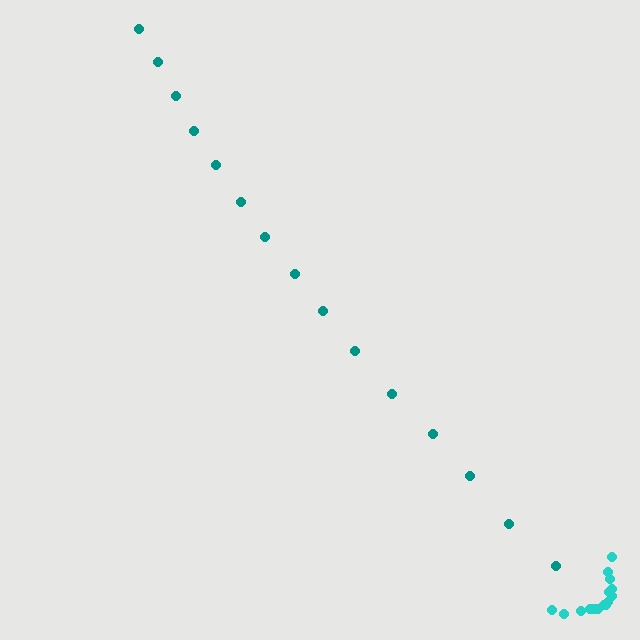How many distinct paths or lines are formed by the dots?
There are 2 distinct paths.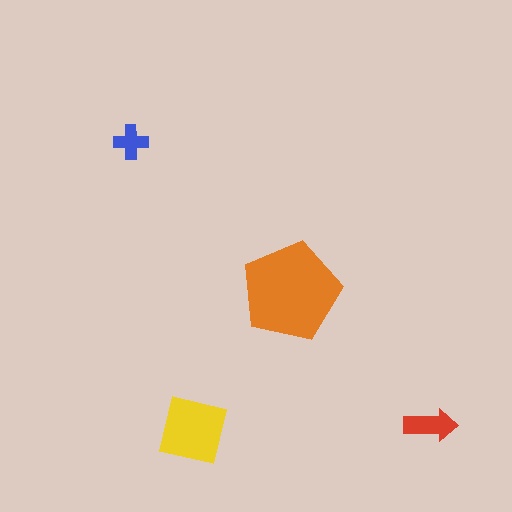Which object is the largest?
The orange pentagon.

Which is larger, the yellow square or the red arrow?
The yellow square.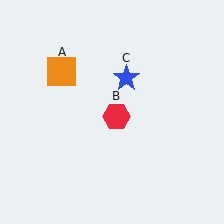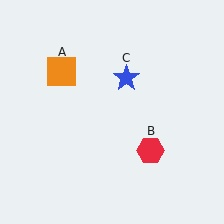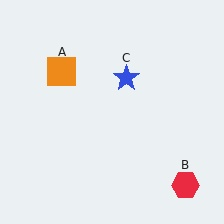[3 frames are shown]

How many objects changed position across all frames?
1 object changed position: red hexagon (object B).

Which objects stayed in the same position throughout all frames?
Orange square (object A) and blue star (object C) remained stationary.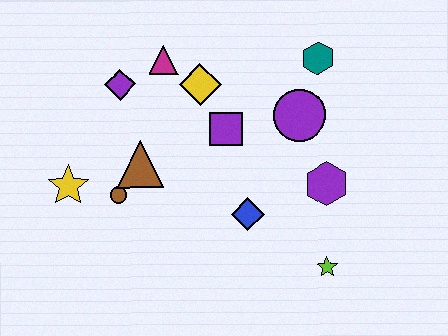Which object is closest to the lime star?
The purple hexagon is closest to the lime star.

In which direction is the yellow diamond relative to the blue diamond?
The yellow diamond is above the blue diamond.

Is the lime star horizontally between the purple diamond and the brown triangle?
No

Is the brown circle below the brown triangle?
Yes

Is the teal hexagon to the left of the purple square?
No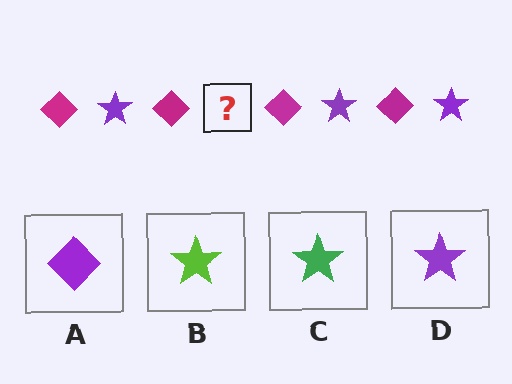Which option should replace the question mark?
Option D.